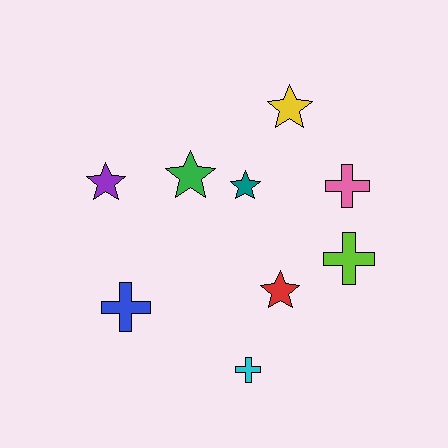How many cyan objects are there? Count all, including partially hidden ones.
There is 1 cyan object.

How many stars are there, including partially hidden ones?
There are 5 stars.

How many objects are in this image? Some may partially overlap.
There are 9 objects.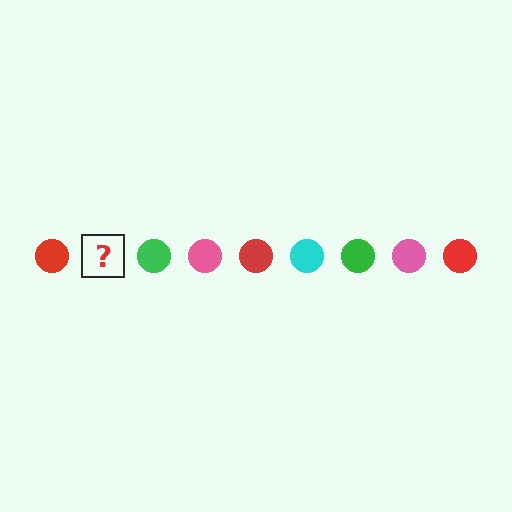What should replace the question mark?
The question mark should be replaced with a cyan circle.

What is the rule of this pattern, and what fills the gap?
The rule is that the pattern cycles through red, cyan, green, pink circles. The gap should be filled with a cyan circle.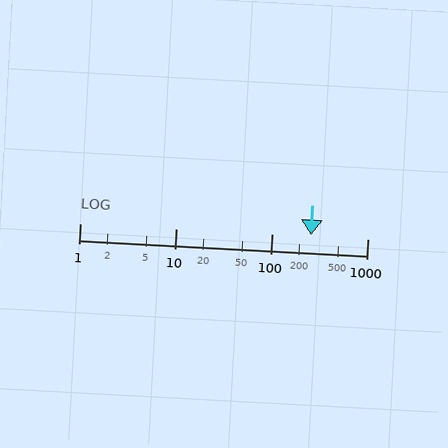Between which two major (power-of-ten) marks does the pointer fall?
The pointer is between 100 and 1000.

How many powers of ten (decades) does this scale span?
The scale spans 3 decades, from 1 to 1000.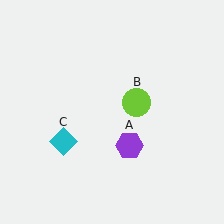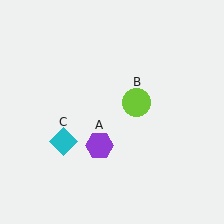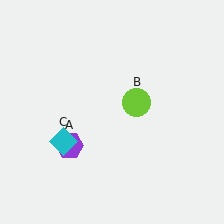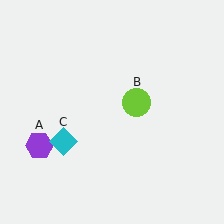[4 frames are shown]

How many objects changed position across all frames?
1 object changed position: purple hexagon (object A).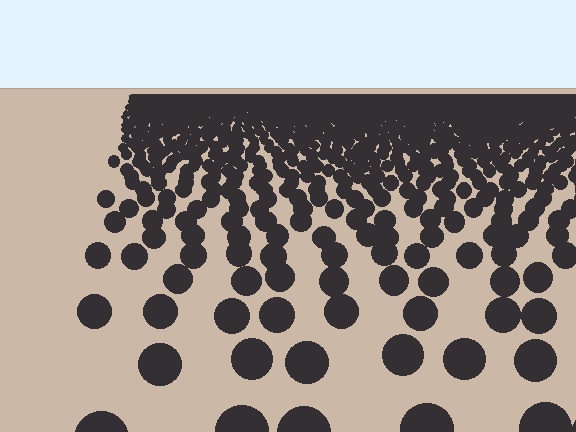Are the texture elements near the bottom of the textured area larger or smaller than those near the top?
Larger. Near the bottom, elements are closer to the viewer and appear at a bigger on-screen size.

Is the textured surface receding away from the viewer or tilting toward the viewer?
The surface is receding away from the viewer. Texture elements get smaller and denser toward the top.